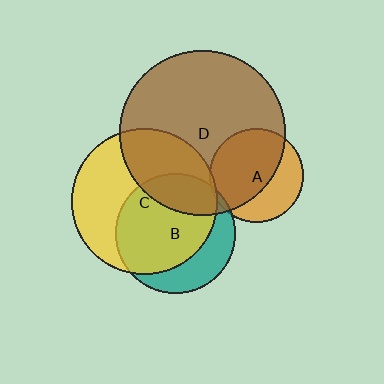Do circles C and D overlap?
Yes.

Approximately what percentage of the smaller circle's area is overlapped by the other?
Approximately 35%.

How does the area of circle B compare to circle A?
Approximately 1.6 times.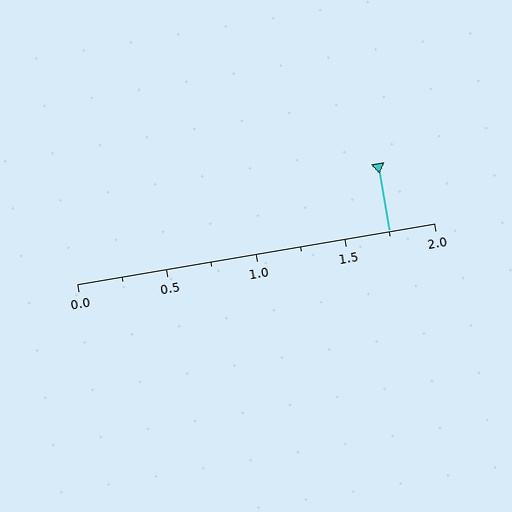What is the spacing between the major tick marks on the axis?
The major ticks are spaced 0.5 apart.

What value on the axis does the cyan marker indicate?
The marker indicates approximately 1.75.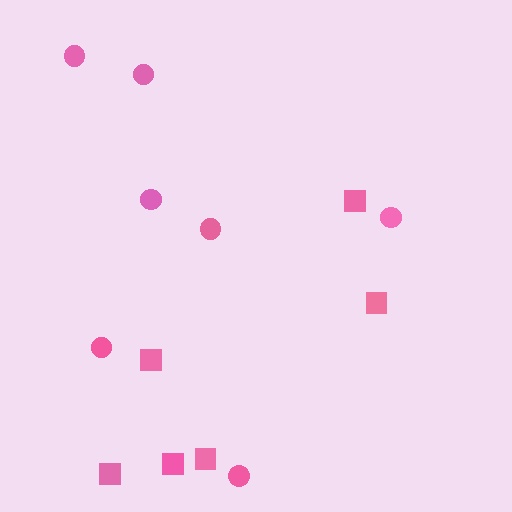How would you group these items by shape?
There are 2 groups: one group of squares (6) and one group of circles (7).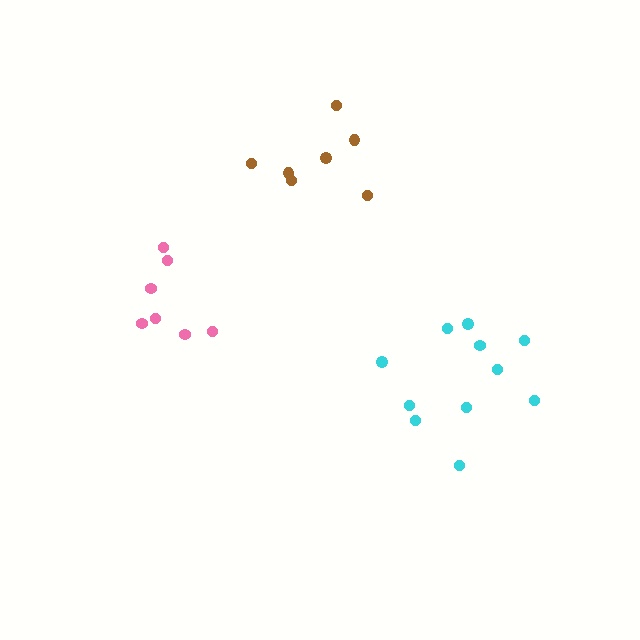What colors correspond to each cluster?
The clusters are colored: cyan, pink, brown.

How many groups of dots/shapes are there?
There are 3 groups.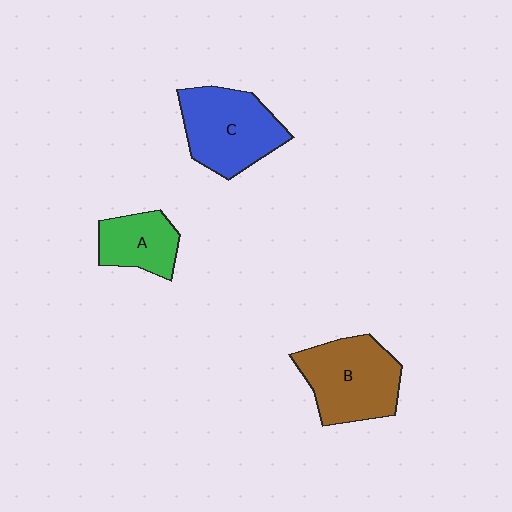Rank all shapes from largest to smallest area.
From largest to smallest: B (brown), C (blue), A (green).